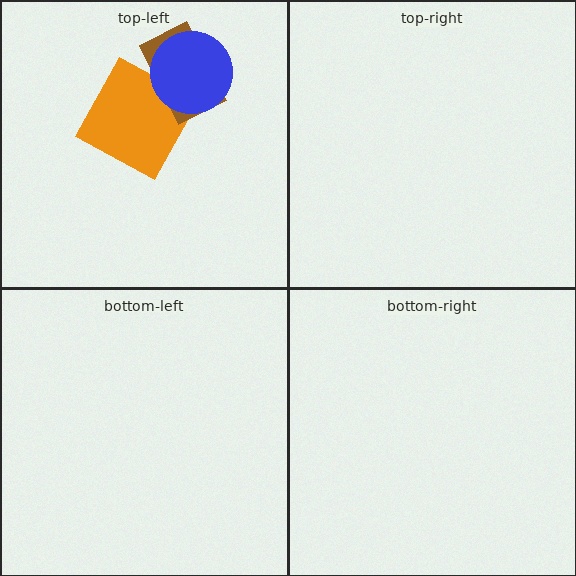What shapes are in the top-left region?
The orange square, the brown rectangle, the blue circle.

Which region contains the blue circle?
The top-left region.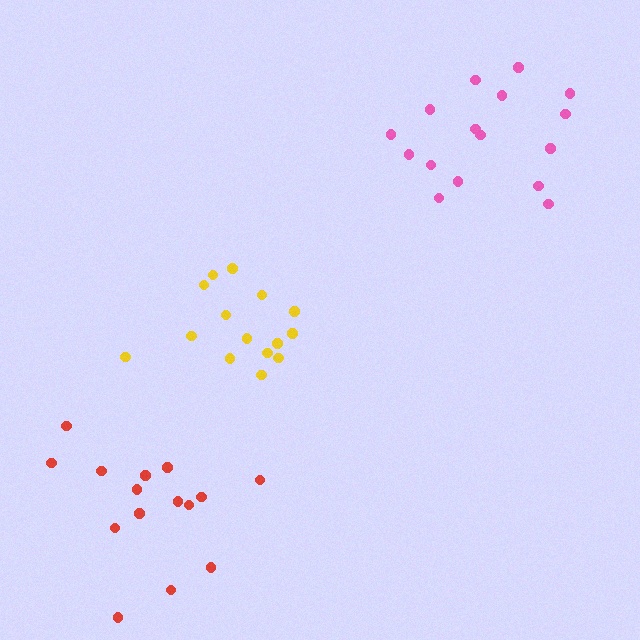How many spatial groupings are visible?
There are 3 spatial groupings.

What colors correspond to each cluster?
The clusters are colored: yellow, pink, red.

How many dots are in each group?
Group 1: 15 dots, Group 2: 16 dots, Group 3: 15 dots (46 total).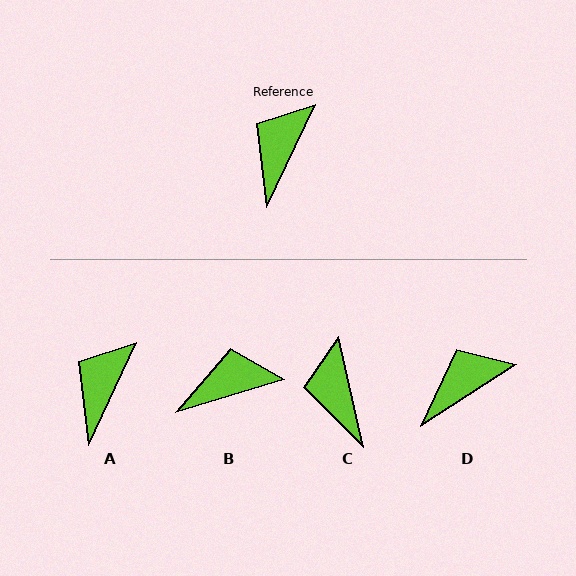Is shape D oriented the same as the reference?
No, it is off by about 32 degrees.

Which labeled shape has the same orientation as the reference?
A.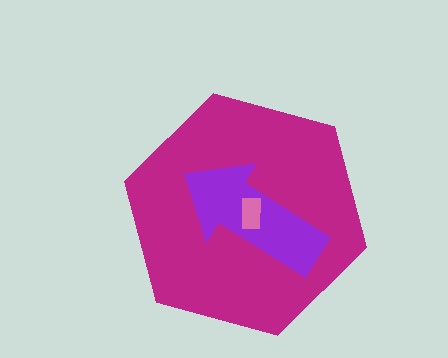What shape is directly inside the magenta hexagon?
The purple arrow.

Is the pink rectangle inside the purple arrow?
Yes.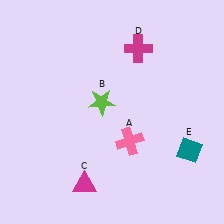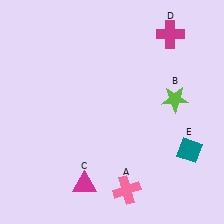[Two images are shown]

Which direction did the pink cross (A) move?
The pink cross (A) moved down.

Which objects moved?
The objects that moved are: the pink cross (A), the lime star (B), the magenta cross (D).